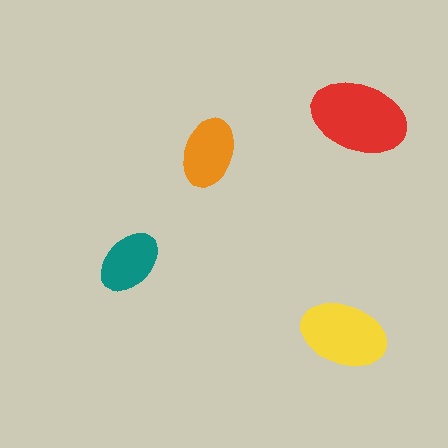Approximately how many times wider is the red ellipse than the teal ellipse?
About 1.5 times wider.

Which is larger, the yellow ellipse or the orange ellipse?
The yellow one.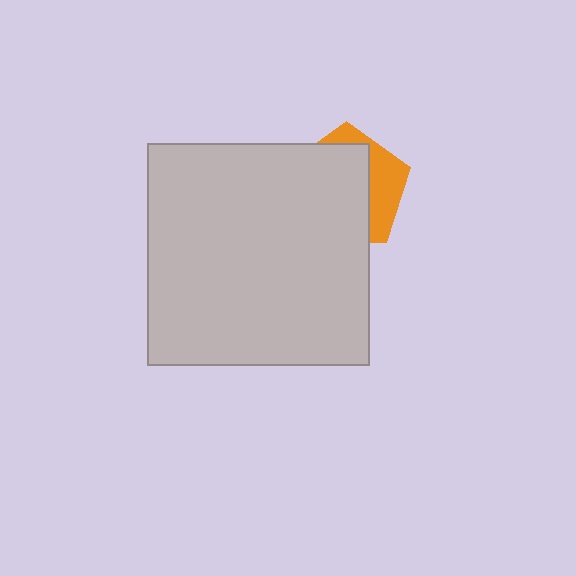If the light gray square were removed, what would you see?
You would see the complete orange pentagon.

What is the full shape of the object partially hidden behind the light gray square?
The partially hidden object is an orange pentagon.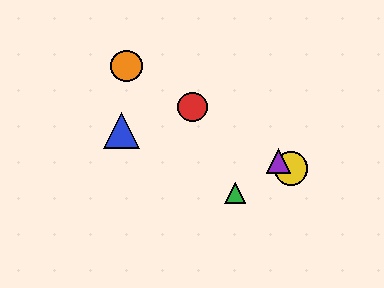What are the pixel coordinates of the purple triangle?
The purple triangle is at (278, 161).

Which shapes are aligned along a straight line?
The red circle, the yellow circle, the purple triangle, the orange circle are aligned along a straight line.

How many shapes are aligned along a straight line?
4 shapes (the red circle, the yellow circle, the purple triangle, the orange circle) are aligned along a straight line.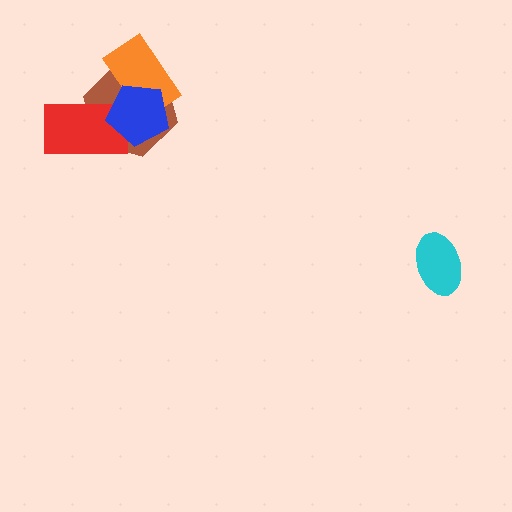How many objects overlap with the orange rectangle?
2 objects overlap with the orange rectangle.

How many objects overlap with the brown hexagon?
3 objects overlap with the brown hexagon.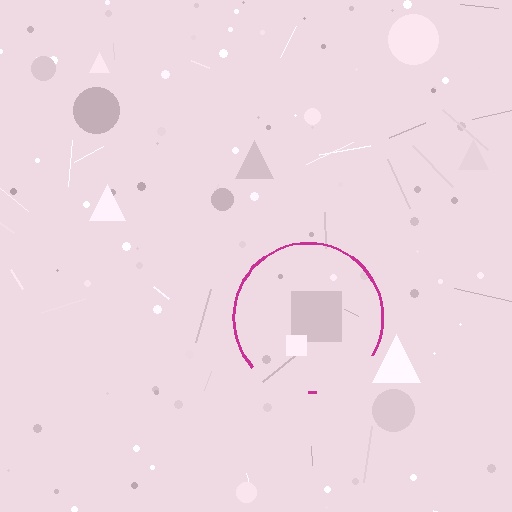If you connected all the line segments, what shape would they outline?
They would outline a circle.